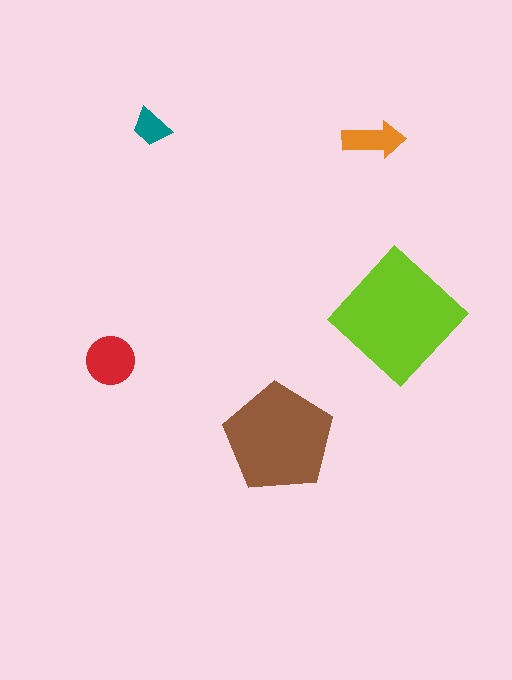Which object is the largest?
The lime diamond.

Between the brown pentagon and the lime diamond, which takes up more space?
The lime diamond.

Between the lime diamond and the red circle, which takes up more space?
The lime diamond.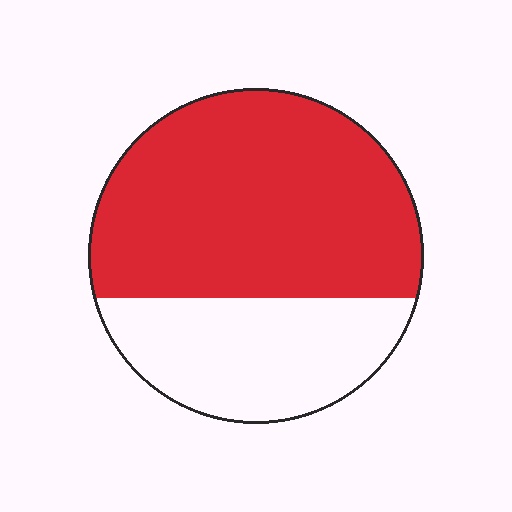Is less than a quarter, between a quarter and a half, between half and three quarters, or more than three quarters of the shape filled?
Between half and three quarters.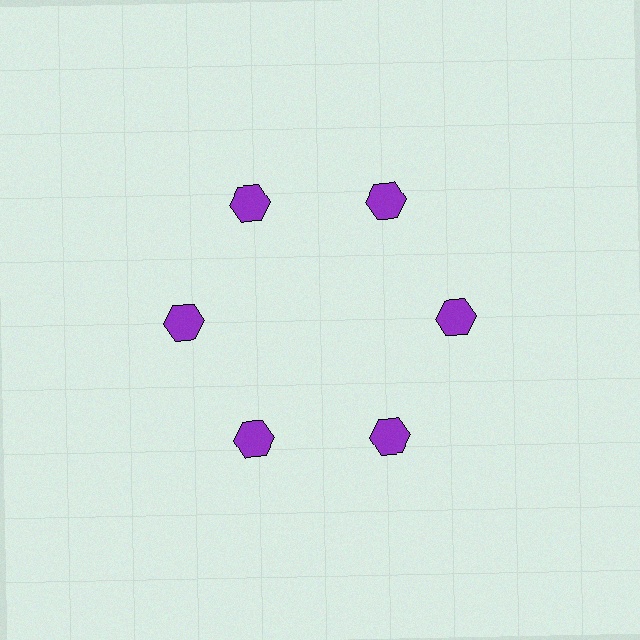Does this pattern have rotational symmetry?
Yes, this pattern has 6-fold rotational symmetry. It looks the same after rotating 60 degrees around the center.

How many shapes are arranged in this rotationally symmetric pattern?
There are 6 shapes, arranged in 6 groups of 1.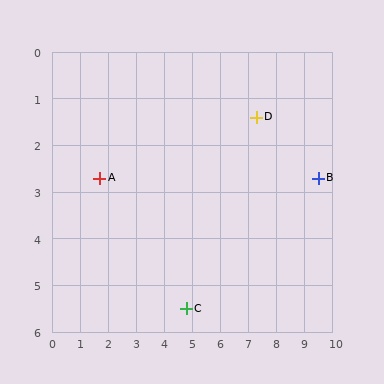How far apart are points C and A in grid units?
Points C and A are about 4.2 grid units apart.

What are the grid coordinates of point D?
Point D is at approximately (7.3, 1.4).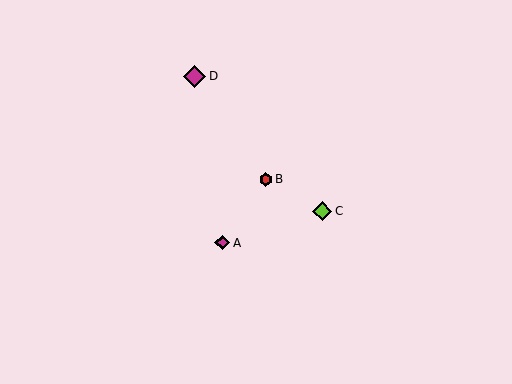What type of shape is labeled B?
Shape B is a red hexagon.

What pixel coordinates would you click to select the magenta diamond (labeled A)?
Click at (222, 243) to select the magenta diamond A.